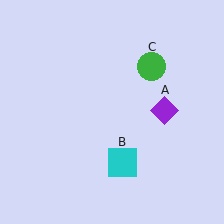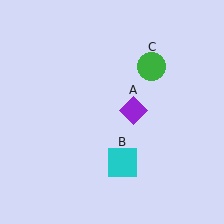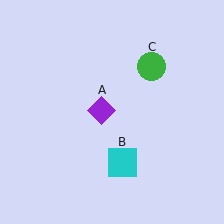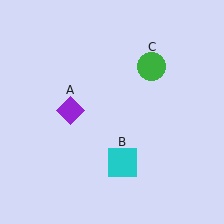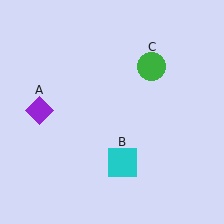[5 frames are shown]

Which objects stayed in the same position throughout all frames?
Cyan square (object B) and green circle (object C) remained stationary.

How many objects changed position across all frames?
1 object changed position: purple diamond (object A).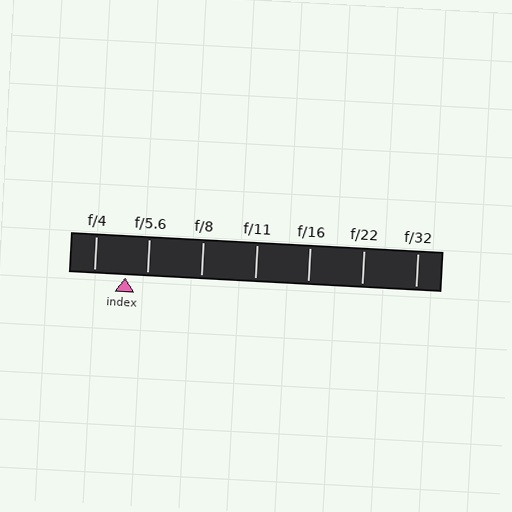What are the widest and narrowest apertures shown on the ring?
The widest aperture shown is f/4 and the narrowest is f/32.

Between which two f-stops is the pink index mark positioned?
The index mark is between f/4 and f/5.6.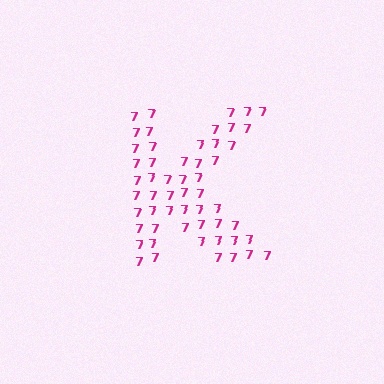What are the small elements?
The small elements are digit 7's.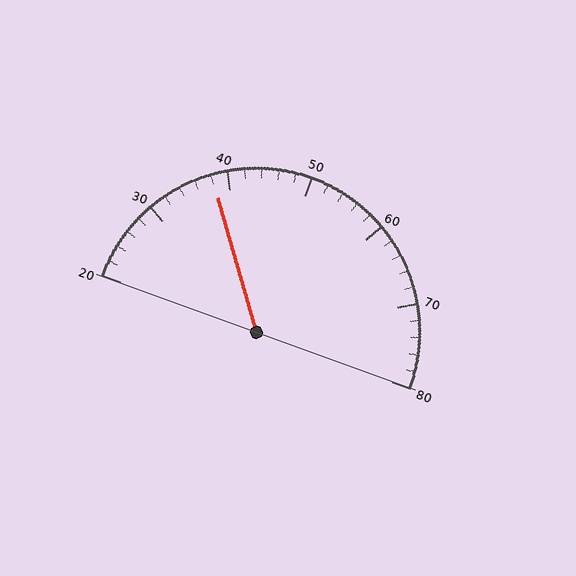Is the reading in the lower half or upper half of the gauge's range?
The reading is in the lower half of the range (20 to 80).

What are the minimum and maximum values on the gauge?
The gauge ranges from 20 to 80.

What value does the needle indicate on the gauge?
The needle indicates approximately 38.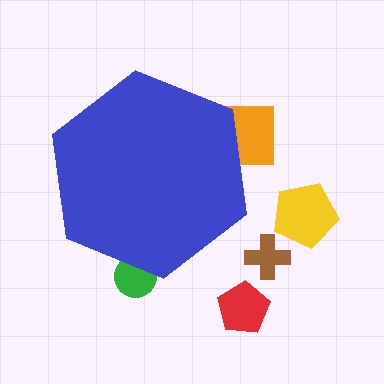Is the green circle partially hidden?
Yes, the green circle is partially hidden behind the blue hexagon.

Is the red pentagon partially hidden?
No, the red pentagon is fully visible.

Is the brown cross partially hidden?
No, the brown cross is fully visible.